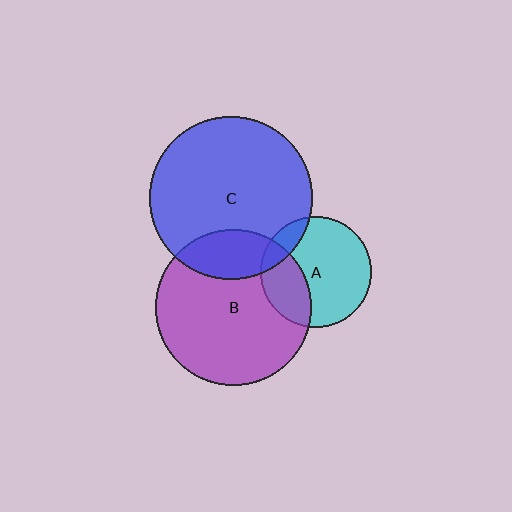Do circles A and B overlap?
Yes.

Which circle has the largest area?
Circle C (blue).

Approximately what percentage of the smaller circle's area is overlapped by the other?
Approximately 30%.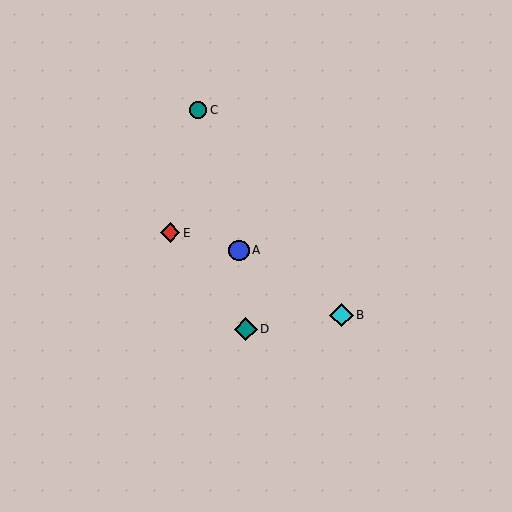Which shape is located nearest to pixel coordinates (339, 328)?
The cyan diamond (labeled B) at (341, 315) is nearest to that location.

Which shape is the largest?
The cyan diamond (labeled B) is the largest.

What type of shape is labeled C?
Shape C is a teal circle.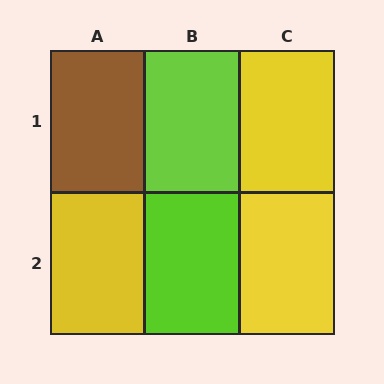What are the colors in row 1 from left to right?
Brown, lime, yellow.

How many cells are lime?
2 cells are lime.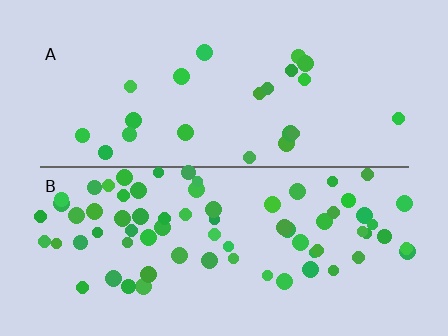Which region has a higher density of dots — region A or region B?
B (the bottom).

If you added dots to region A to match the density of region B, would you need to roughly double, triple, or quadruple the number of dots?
Approximately triple.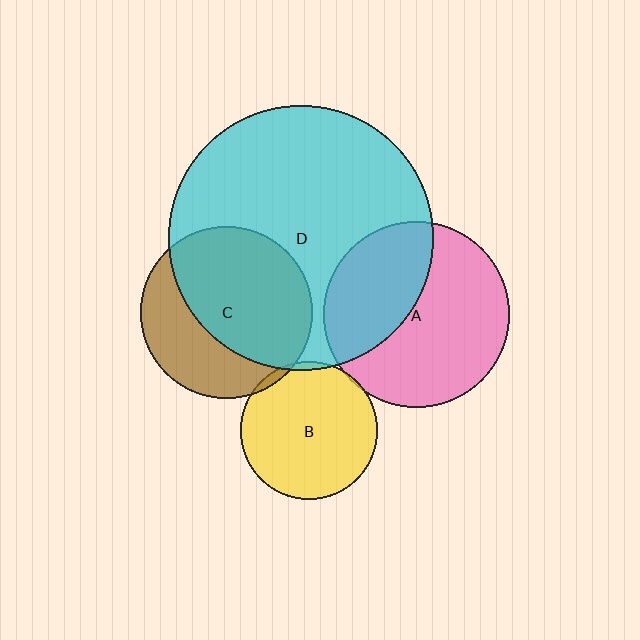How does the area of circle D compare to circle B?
Approximately 3.7 times.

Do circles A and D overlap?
Yes.